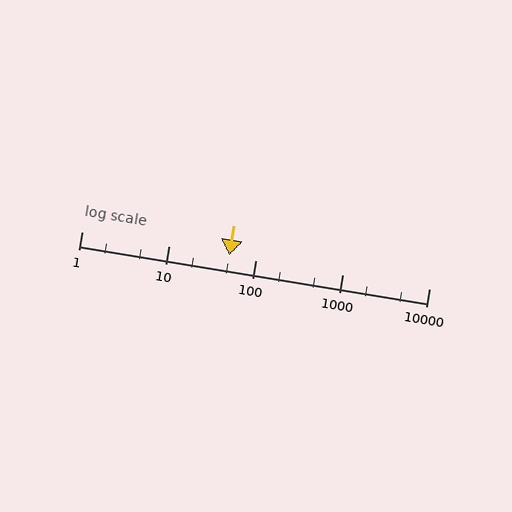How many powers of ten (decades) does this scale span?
The scale spans 4 decades, from 1 to 10000.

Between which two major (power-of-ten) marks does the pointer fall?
The pointer is between 10 and 100.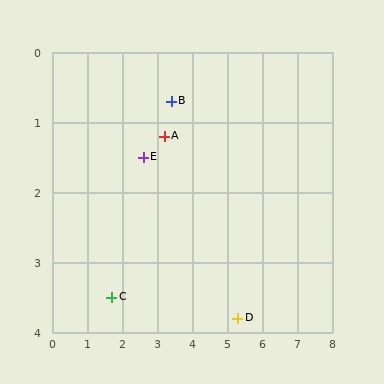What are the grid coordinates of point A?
Point A is at approximately (3.2, 1.2).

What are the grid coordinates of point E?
Point E is at approximately (2.6, 1.5).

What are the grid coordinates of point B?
Point B is at approximately (3.4, 0.7).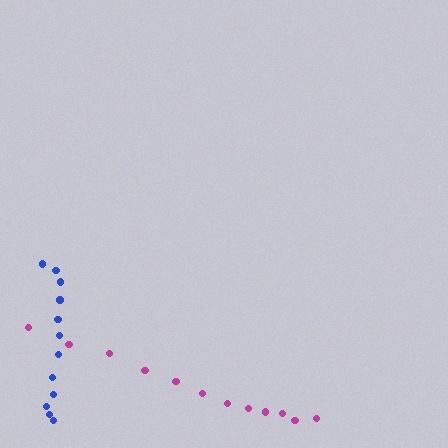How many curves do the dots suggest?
There are 2 distinct paths.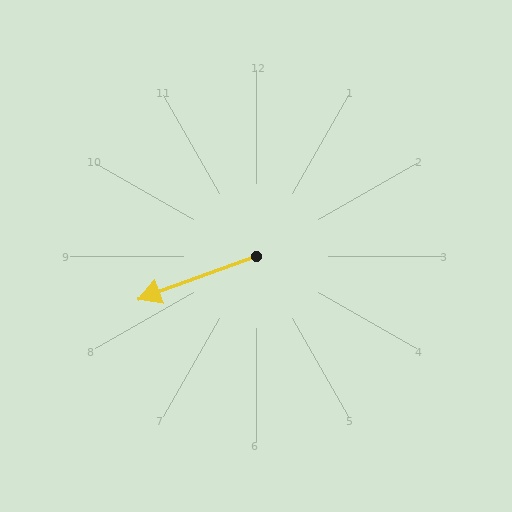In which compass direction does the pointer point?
West.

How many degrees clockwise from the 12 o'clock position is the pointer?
Approximately 250 degrees.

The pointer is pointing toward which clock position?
Roughly 8 o'clock.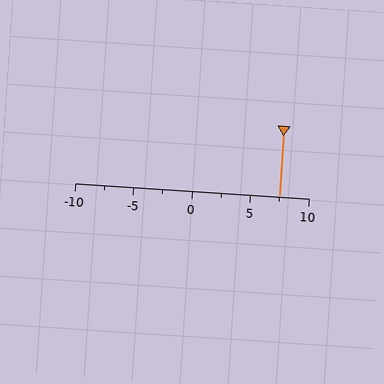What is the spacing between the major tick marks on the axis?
The major ticks are spaced 5 apart.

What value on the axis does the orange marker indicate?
The marker indicates approximately 7.5.